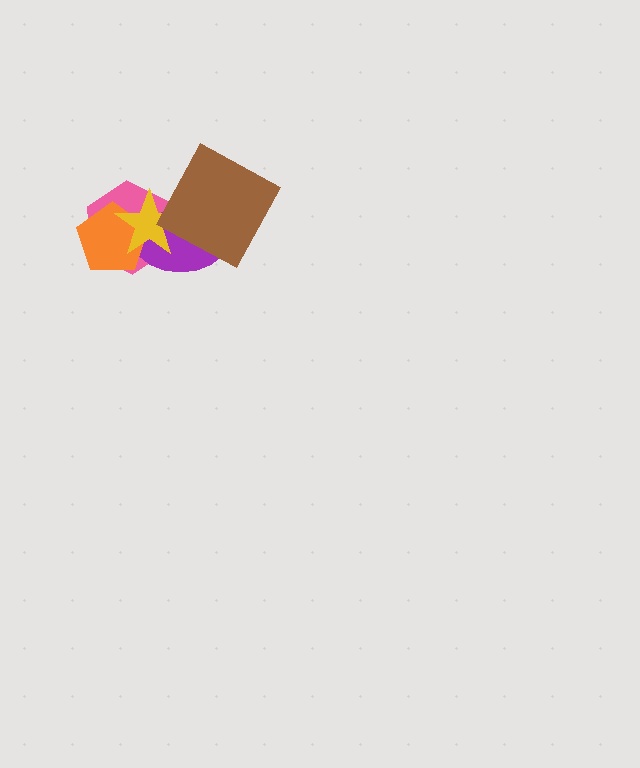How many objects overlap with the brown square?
2 objects overlap with the brown square.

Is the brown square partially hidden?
No, no other shape covers it.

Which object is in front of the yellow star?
The brown square is in front of the yellow star.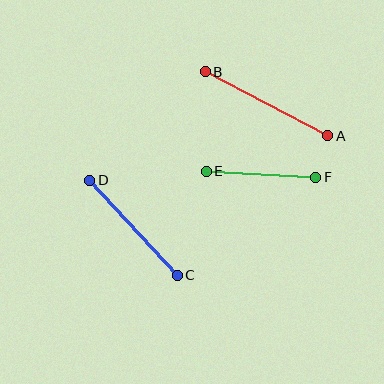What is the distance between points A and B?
The distance is approximately 138 pixels.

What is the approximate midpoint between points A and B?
The midpoint is at approximately (266, 104) pixels.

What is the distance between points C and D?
The distance is approximately 129 pixels.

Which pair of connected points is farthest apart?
Points A and B are farthest apart.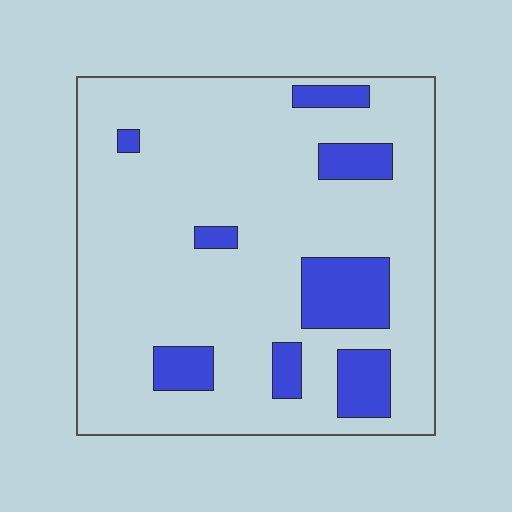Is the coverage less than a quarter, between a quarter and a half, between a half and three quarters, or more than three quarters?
Less than a quarter.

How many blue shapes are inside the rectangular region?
8.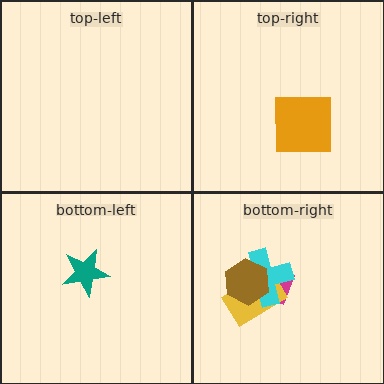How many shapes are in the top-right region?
1.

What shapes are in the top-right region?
The orange square.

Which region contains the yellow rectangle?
The bottom-right region.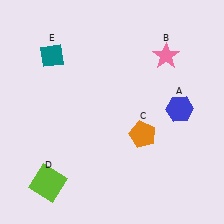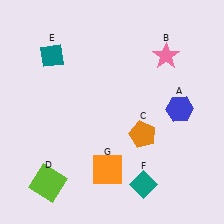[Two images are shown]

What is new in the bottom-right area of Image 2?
A teal diamond (F) was added in the bottom-right area of Image 2.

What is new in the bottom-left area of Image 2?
An orange square (G) was added in the bottom-left area of Image 2.